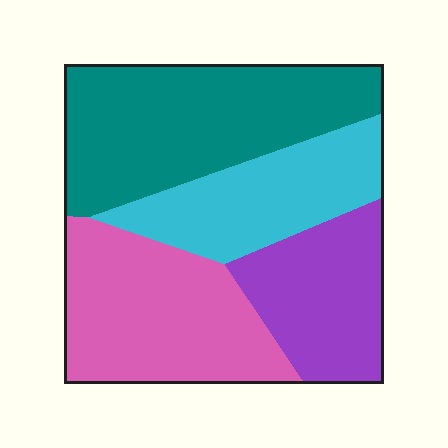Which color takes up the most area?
Teal, at roughly 35%.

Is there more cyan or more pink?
Pink.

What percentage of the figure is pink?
Pink covers roughly 30% of the figure.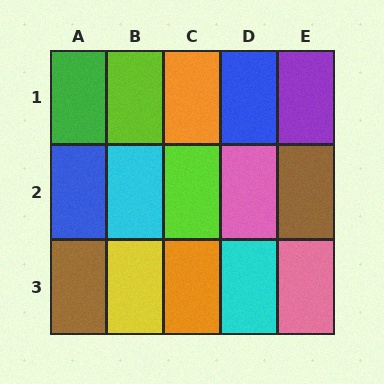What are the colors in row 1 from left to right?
Green, lime, orange, blue, purple.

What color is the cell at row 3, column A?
Brown.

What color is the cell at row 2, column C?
Lime.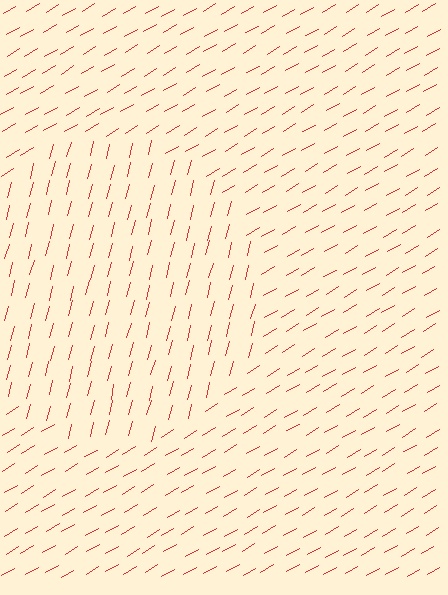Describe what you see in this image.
The image is filled with small red line segments. A circle region in the image has lines oriented differently from the surrounding lines, creating a visible texture boundary.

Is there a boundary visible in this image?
Yes, there is a texture boundary formed by a change in line orientation.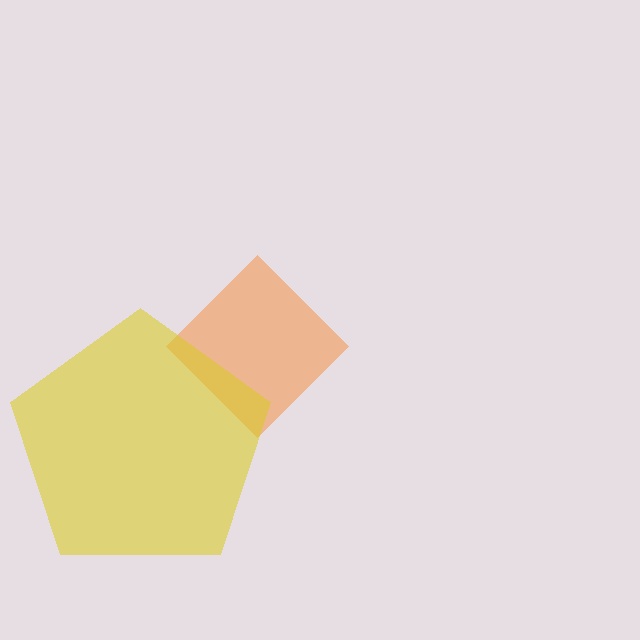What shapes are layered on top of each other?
The layered shapes are: an orange diamond, a yellow pentagon.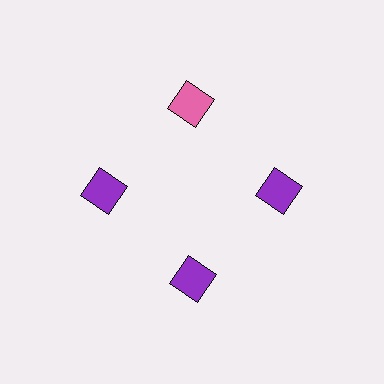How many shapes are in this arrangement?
There are 4 shapes arranged in a ring pattern.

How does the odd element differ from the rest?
It has a different color: pink instead of purple.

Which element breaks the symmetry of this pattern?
The pink diamond at roughly the 12 o'clock position breaks the symmetry. All other shapes are purple diamonds.